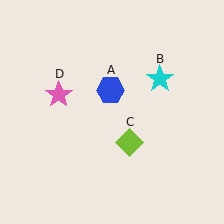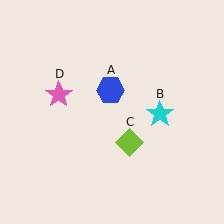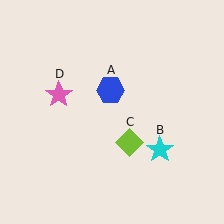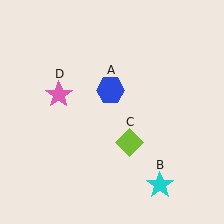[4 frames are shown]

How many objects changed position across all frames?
1 object changed position: cyan star (object B).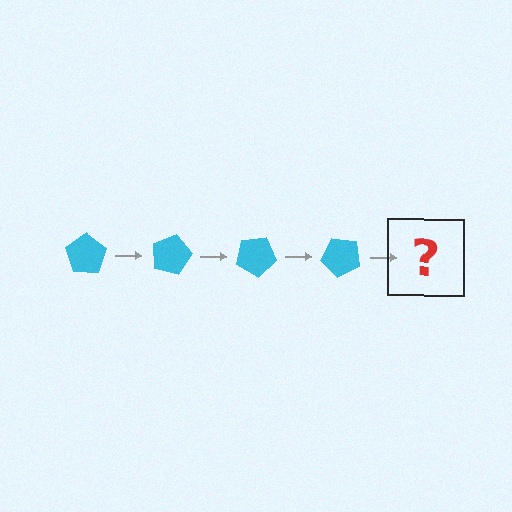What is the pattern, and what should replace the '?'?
The pattern is that the pentagon rotates 15 degrees each step. The '?' should be a cyan pentagon rotated 60 degrees.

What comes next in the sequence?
The next element should be a cyan pentagon rotated 60 degrees.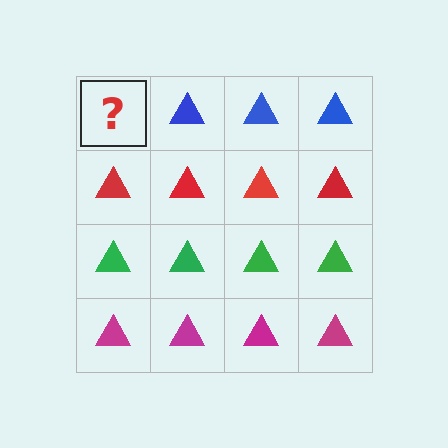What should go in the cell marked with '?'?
The missing cell should contain a blue triangle.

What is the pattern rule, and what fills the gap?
The rule is that each row has a consistent color. The gap should be filled with a blue triangle.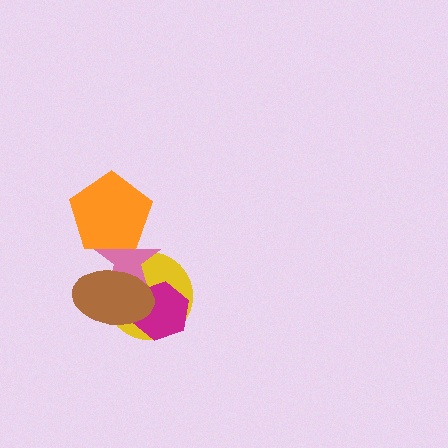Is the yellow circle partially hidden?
Yes, it is partially covered by another shape.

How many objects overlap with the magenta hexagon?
2 objects overlap with the magenta hexagon.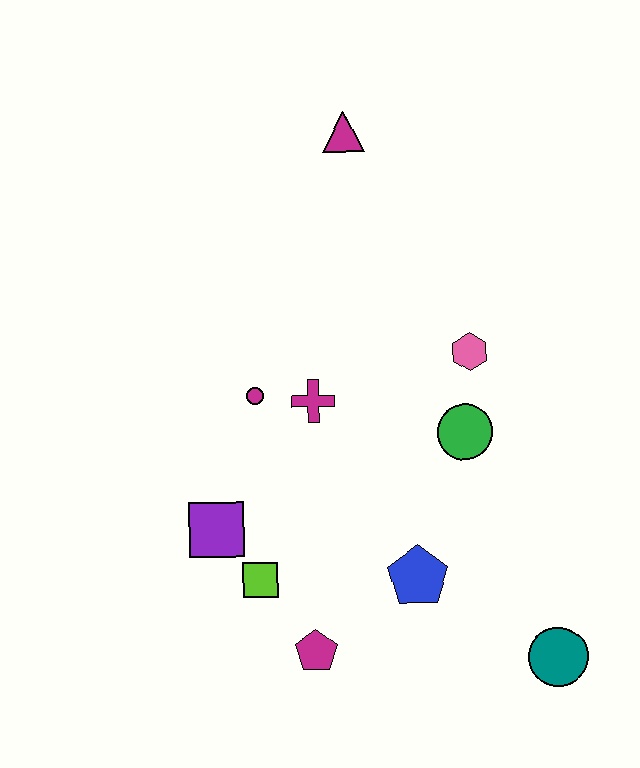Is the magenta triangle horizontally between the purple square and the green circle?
Yes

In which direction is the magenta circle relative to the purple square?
The magenta circle is above the purple square.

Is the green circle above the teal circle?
Yes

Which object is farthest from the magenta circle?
The teal circle is farthest from the magenta circle.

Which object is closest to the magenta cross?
The magenta circle is closest to the magenta cross.